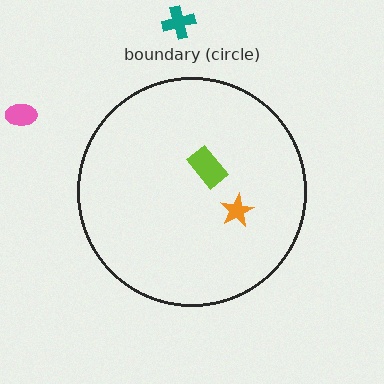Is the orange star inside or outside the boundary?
Inside.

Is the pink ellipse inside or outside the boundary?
Outside.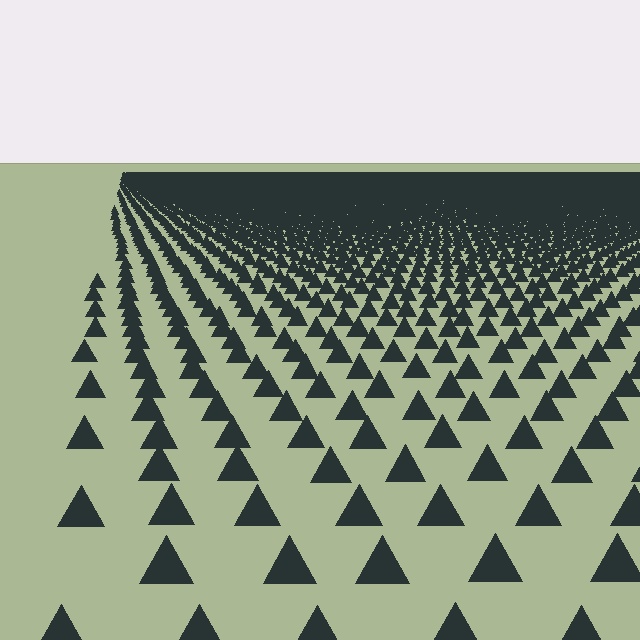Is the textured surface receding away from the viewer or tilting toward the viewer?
The surface is receding away from the viewer. Texture elements get smaller and denser toward the top.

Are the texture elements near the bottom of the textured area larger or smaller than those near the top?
Larger. Near the bottom, elements are closer to the viewer and appear at a bigger on-screen size.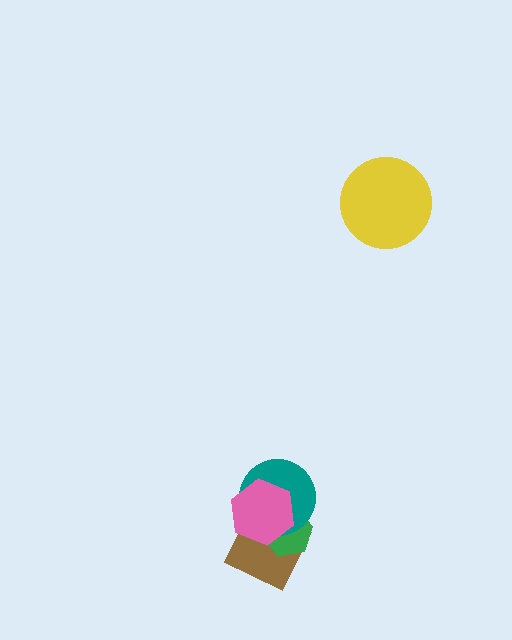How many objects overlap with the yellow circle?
0 objects overlap with the yellow circle.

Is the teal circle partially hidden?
Yes, it is partially covered by another shape.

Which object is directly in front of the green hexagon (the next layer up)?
The teal circle is directly in front of the green hexagon.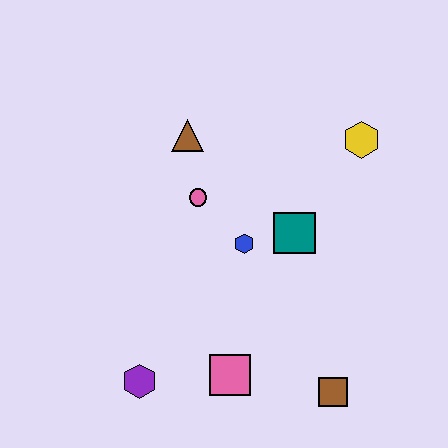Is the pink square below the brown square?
No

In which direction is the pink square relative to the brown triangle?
The pink square is below the brown triangle.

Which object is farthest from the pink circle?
The brown square is farthest from the pink circle.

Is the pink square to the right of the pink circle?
Yes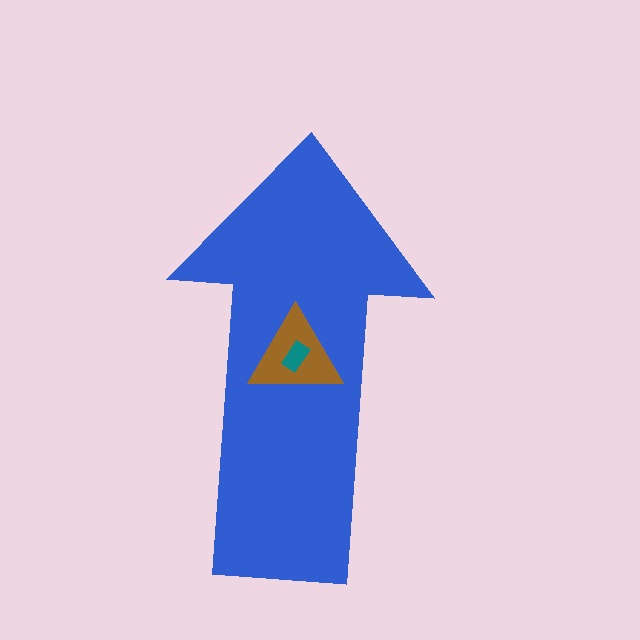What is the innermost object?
The teal rectangle.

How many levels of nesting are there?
3.